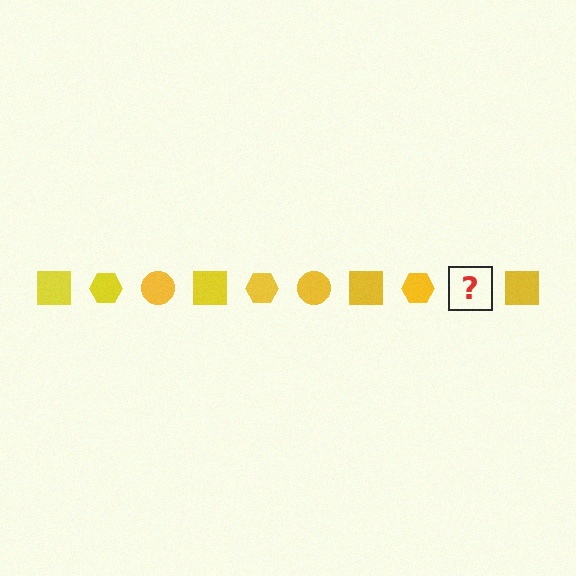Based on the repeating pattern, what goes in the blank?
The blank should be a yellow circle.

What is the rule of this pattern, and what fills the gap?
The rule is that the pattern cycles through square, hexagon, circle shapes in yellow. The gap should be filled with a yellow circle.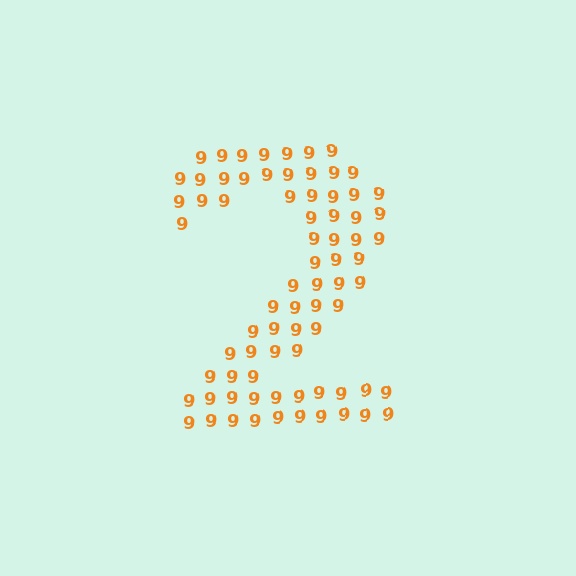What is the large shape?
The large shape is the digit 2.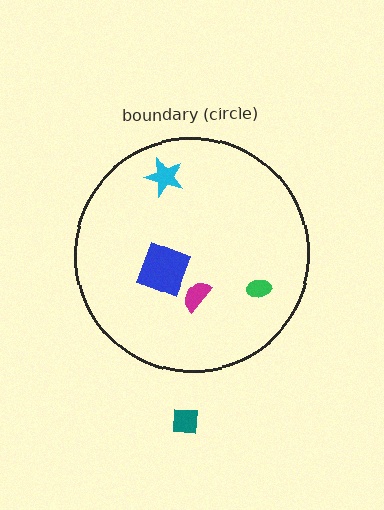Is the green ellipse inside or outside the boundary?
Inside.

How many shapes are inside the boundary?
4 inside, 1 outside.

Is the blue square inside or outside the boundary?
Inside.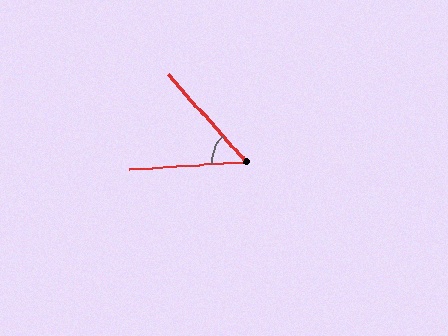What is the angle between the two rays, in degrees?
Approximately 52 degrees.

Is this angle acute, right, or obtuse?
It is acute.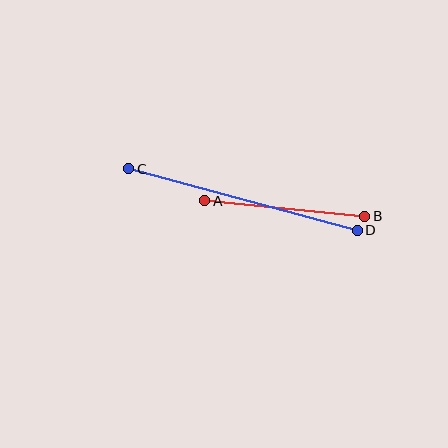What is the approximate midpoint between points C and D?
The midpoint is at approximately (243, 199) pixels.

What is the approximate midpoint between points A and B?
The midpoint is at approximately (285, 209) pixels.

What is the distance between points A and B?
The distance is approximately 161 pixels.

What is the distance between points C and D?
The distance is approximately 237 pixels.